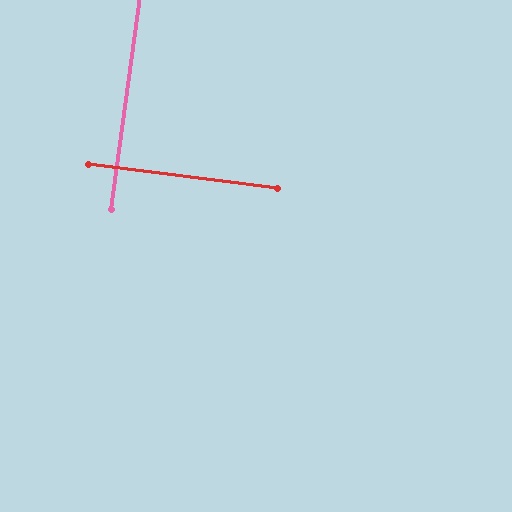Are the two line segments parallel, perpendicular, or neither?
Perpendicular — they meet at approximately 89°.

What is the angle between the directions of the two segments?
Approximately 89 degrees.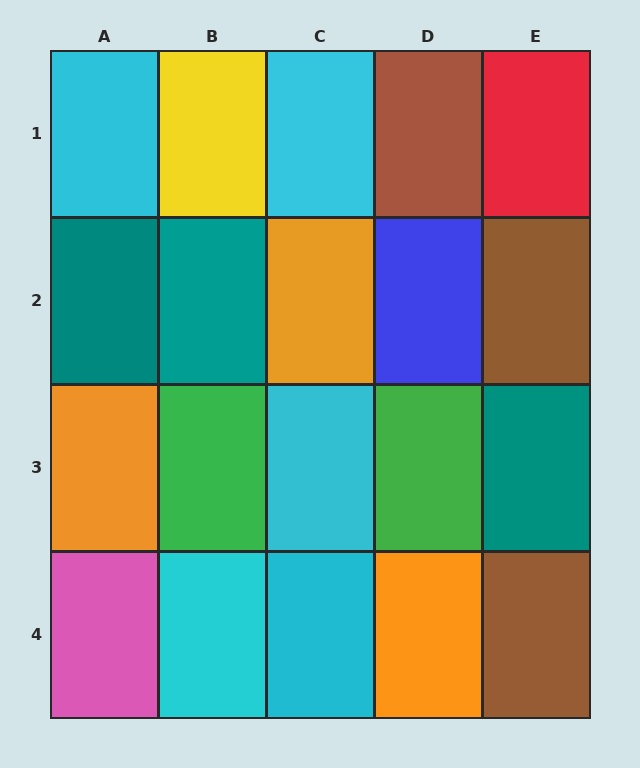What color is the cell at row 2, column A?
Teal.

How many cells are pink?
1 cell is pink.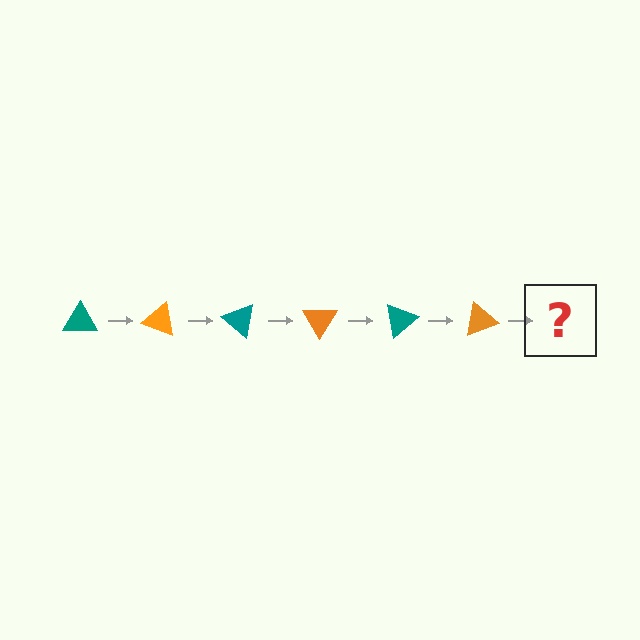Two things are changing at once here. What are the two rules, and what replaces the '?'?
The two rules are that it rotates 20 degrees each step and the color cycles through teal and orange. The '?' should be a teal triangle, rotated 120 degrees from the start.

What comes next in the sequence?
The next element should be a teal triangle, rotated 120 degrees from the start.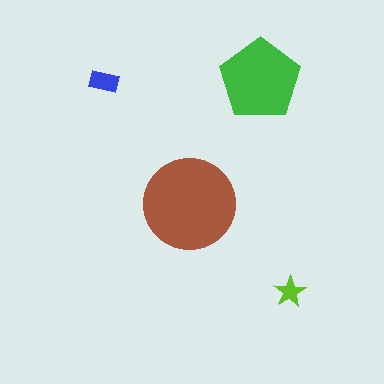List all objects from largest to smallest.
The brown circle, the green pentagon, the blue rectangle, the lime star.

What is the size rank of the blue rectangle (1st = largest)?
3rd.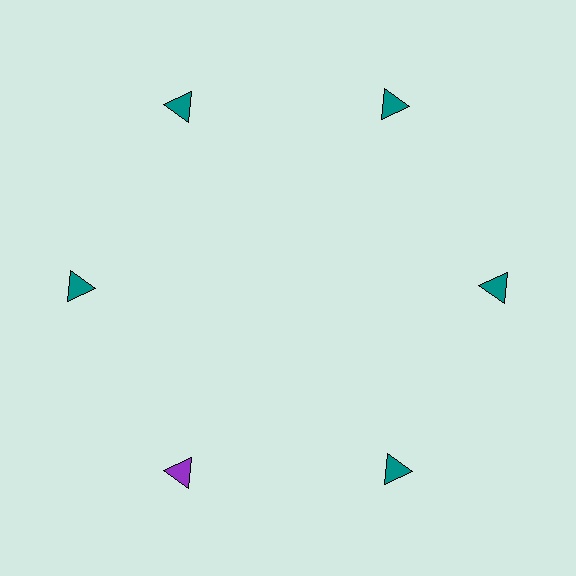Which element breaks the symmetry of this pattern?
The purple triangle at roughly the 7 o'clock position breaks the symmetry. All other shapes are teal triangles.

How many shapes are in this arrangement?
There are 6 shapes arranged in a ring pattern.